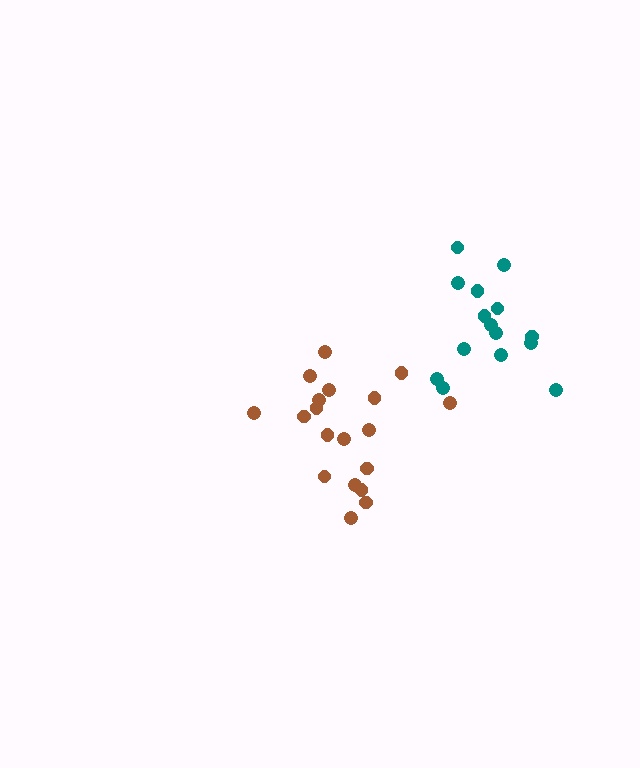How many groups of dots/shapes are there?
There are 2 groups.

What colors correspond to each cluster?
The clusters are colored: teal, brown.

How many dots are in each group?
Group 1: 15 dots, Group 2: 19 dots (34 total).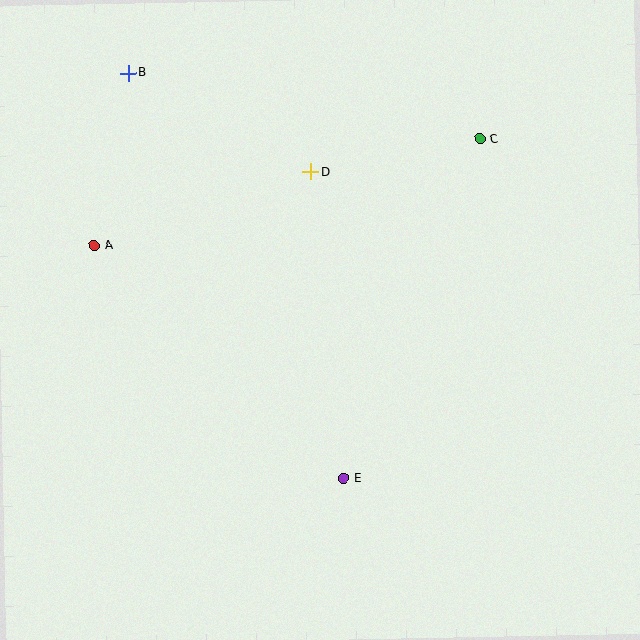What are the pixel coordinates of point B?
Point B is at (128, 73).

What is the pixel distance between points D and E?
The distance between D and E is 308 pixels.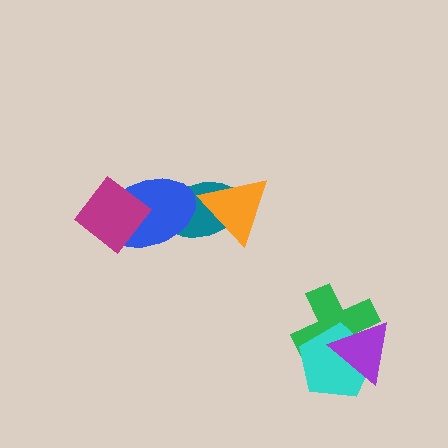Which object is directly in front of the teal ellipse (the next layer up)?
The blue ellipse is directly in front of the teal ellipse.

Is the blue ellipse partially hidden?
Yes, it is partially covered by another shape.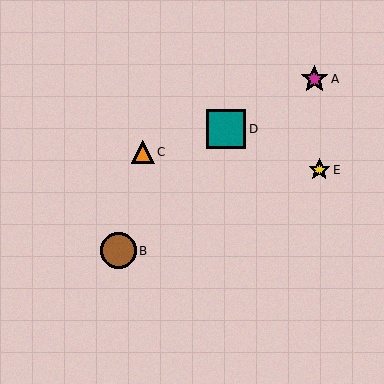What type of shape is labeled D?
Shape D is a teal square.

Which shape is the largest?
The teal square (labeled D) is the largest.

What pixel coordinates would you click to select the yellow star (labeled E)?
Click at (319, 170) to select the yellow star E.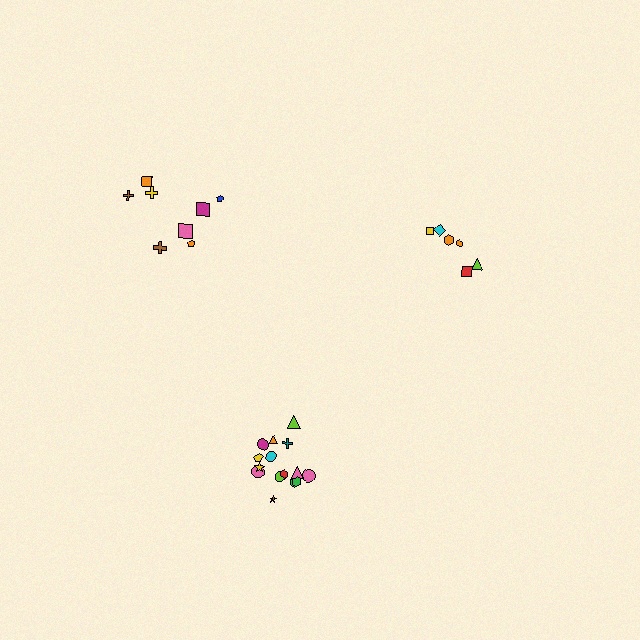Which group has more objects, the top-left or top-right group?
The top-left group.